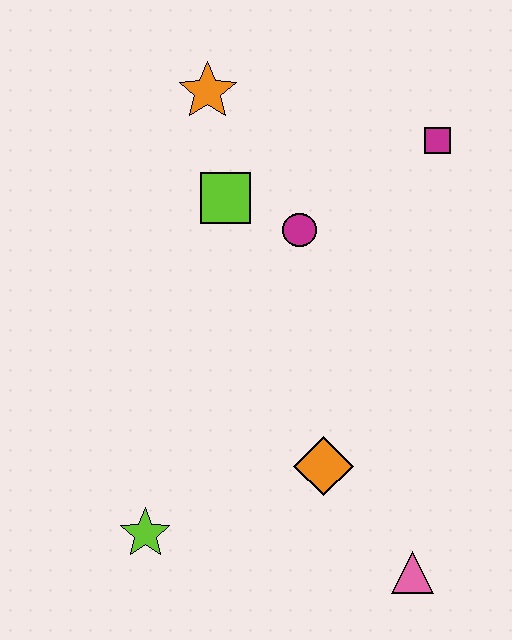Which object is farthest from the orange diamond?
The orange star is farthest from the orange diamond.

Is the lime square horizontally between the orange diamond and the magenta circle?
No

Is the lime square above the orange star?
No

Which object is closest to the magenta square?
The magenta circle is closest to the magenta square.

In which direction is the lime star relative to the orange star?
The lime star is below the orange star.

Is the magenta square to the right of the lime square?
Yes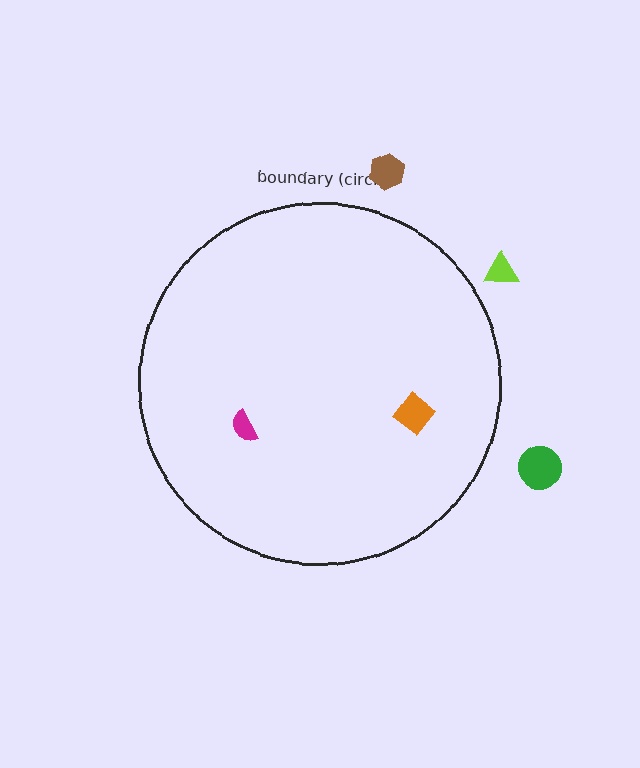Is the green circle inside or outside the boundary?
Outside.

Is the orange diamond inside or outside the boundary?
Inside.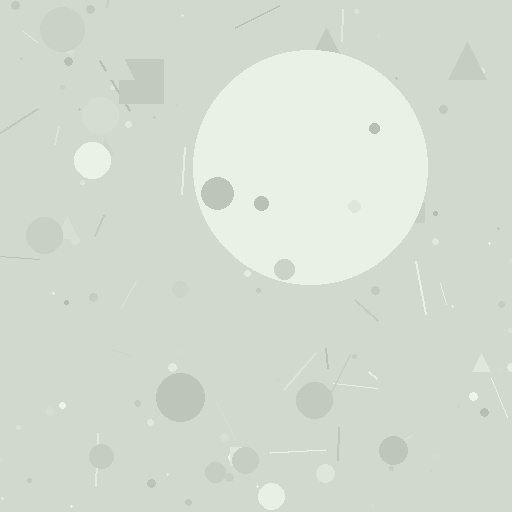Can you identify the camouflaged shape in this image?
The camouflaged shape is a circle.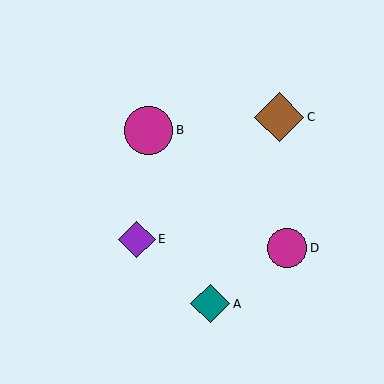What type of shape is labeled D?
Shape D is a magenta circle.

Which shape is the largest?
The brown diamond (labeled C) is the largest.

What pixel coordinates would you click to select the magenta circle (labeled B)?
Click at (149, 130) to select the magenta circle B.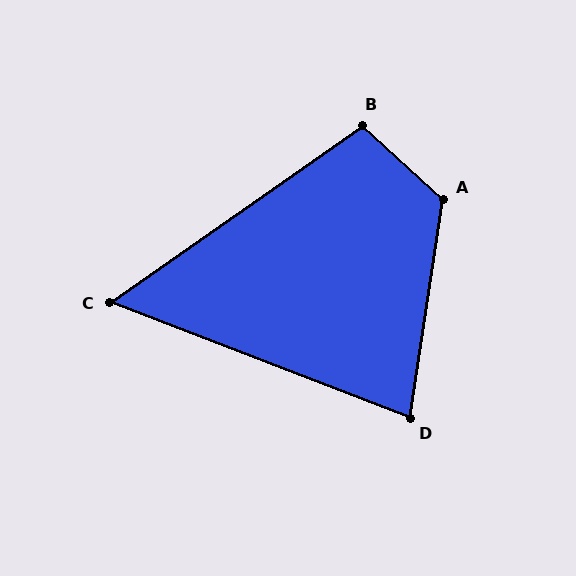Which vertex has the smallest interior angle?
C, at approximately 56 degrees.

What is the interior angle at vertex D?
Approximately 77 degrees (acute).